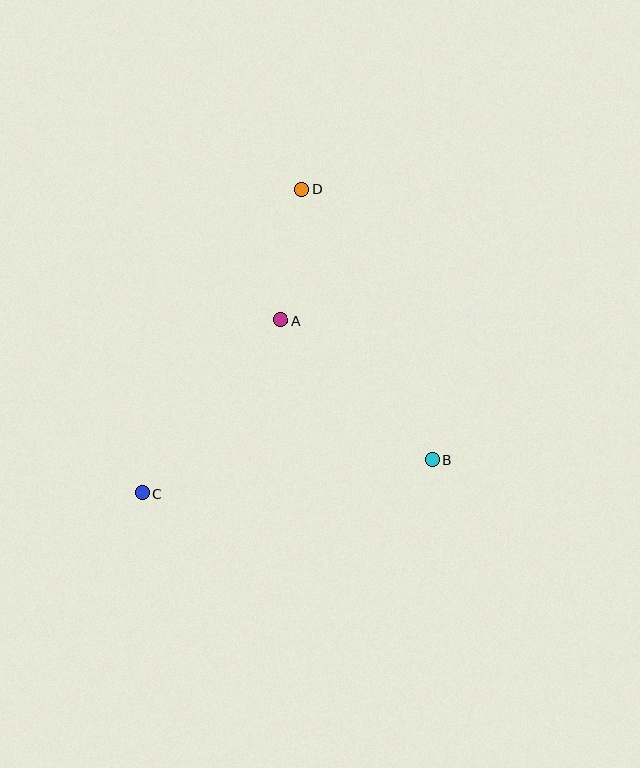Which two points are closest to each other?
Points A and D are closest to each other.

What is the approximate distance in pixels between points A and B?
The distance between A and B is approximately 206 pixels.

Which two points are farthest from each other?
Points C and D are farthest from each other.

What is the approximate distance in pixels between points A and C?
The distance between A and C is approximately 221 pixels.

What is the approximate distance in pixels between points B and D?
The distance between B and D is approximately 300 pixels.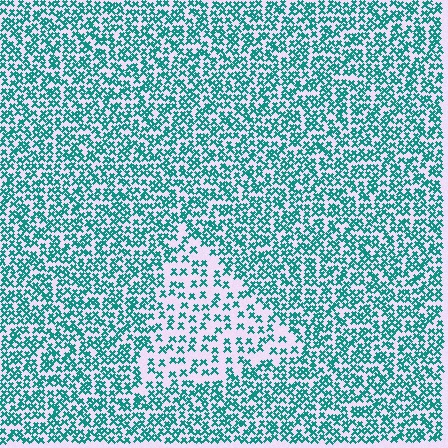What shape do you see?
I see a triangle.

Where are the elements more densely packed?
The elements are more densely packed outside the triangle boundary.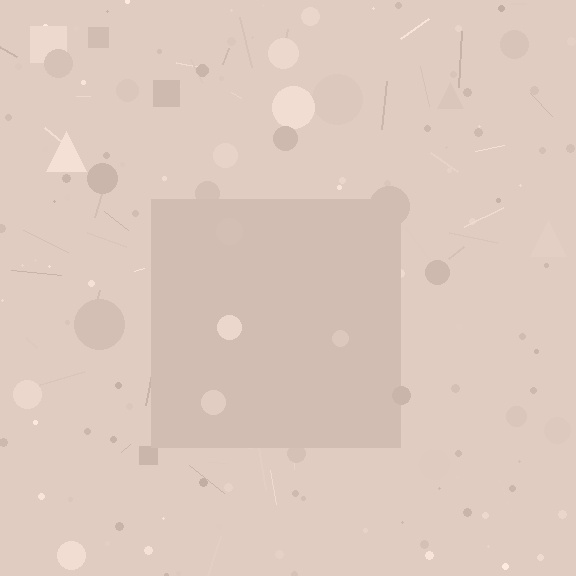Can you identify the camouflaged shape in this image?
The camouflaged shape is a square.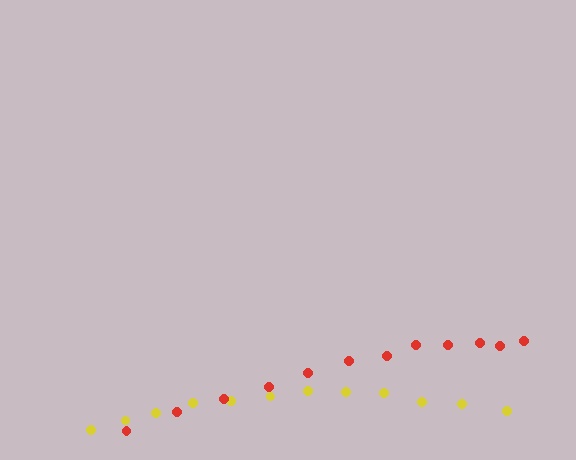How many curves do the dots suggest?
There are 2 distinct paths.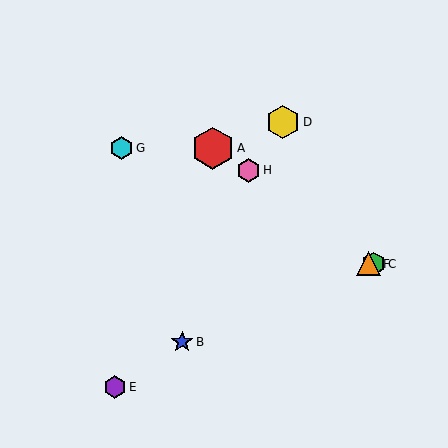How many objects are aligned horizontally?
2 objects (C, F) are aligned horizontally.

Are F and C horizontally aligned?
Yes, both are at y≈264.